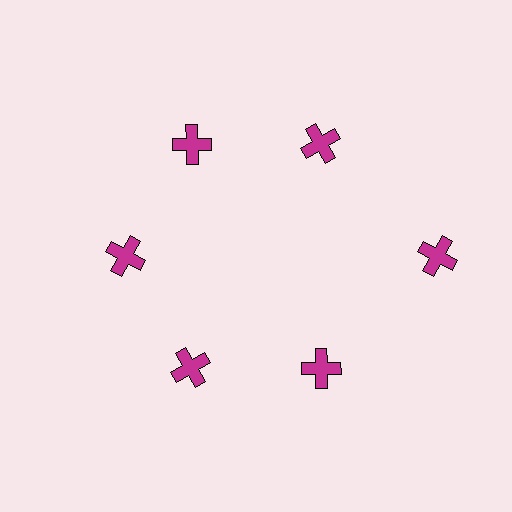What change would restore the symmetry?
The symmetry would be restored by moving it inward, back onto the ring so that all 6 crosses sit at equal angles and equal distance from the center.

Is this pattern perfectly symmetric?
No. The 6 magenta crosses are arranged in a ring, but one element near the 3 o'clock position is pushed outward from the center, breaking the 6-fold rotational symmetry.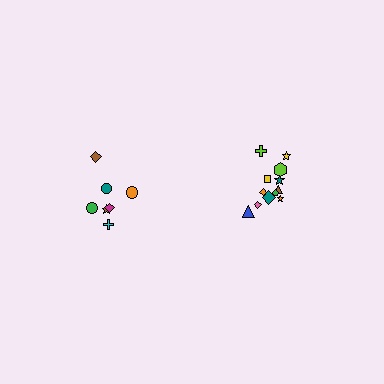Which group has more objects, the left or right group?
The right group.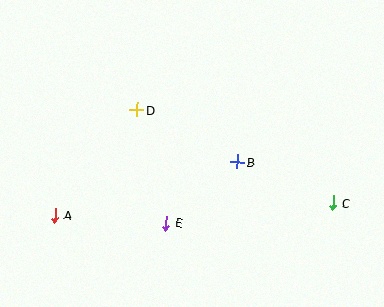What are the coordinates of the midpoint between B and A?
The midpoint between B and A is at (146, 189).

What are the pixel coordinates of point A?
Point A is at (55, 215).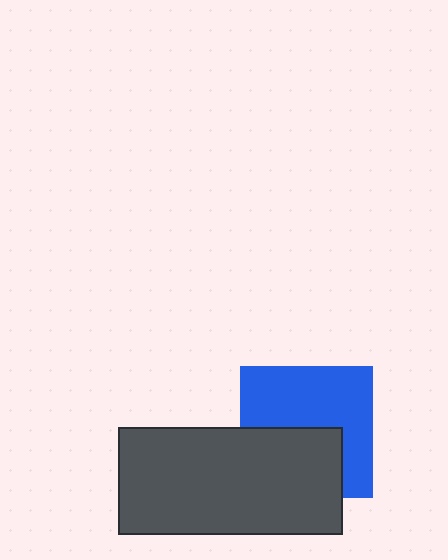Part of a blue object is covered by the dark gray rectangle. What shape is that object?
It is a square.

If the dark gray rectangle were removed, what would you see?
You would see the complete blue square.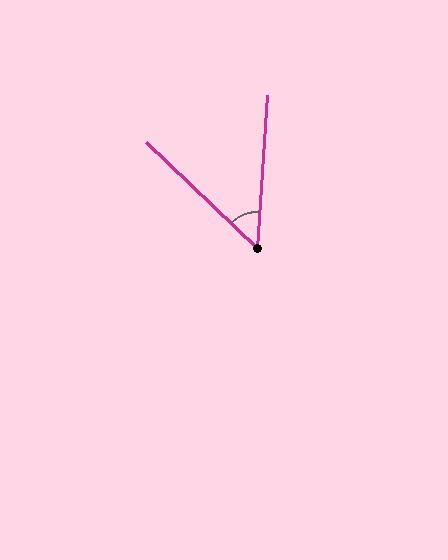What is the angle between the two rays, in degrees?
Approximately 50 degrees.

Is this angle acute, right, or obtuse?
It is acute.